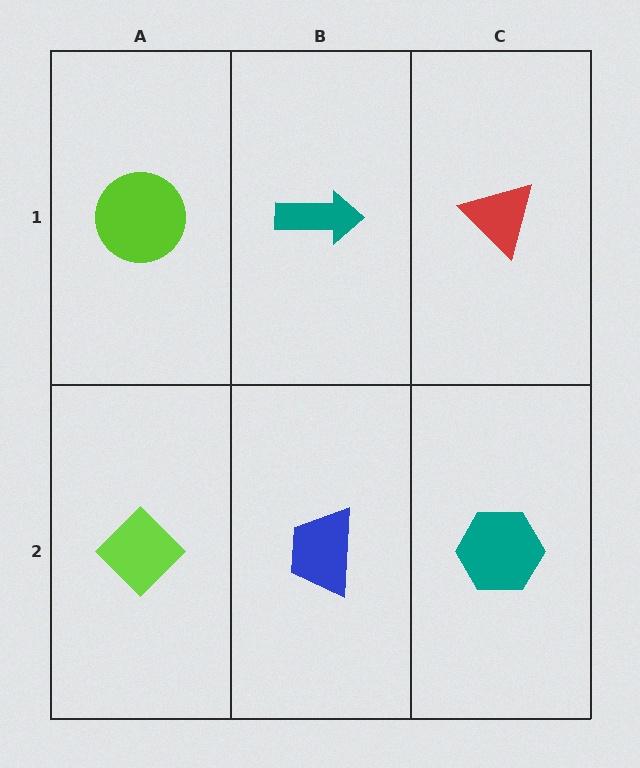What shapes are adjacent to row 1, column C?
A teal hexagon (row 2, column C), a teal arrow (row 1, column B).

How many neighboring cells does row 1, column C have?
2.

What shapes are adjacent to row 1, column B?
A blue trapezoid (row 2, column B), a lime circle (row 1, column A), a red triangle (row 1, column C).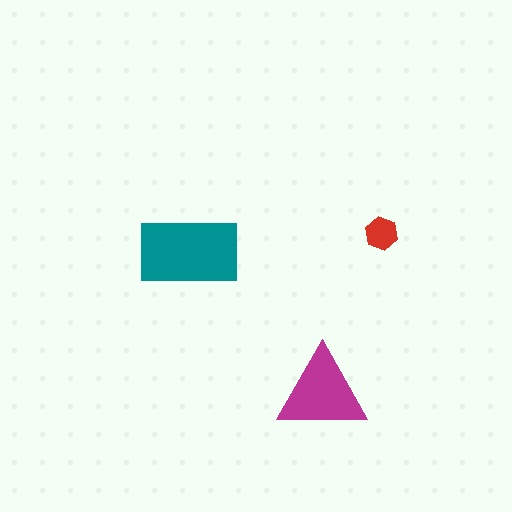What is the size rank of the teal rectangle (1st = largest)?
1st.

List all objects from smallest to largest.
The red hexagon, the magenta triangle, the teal rectangle.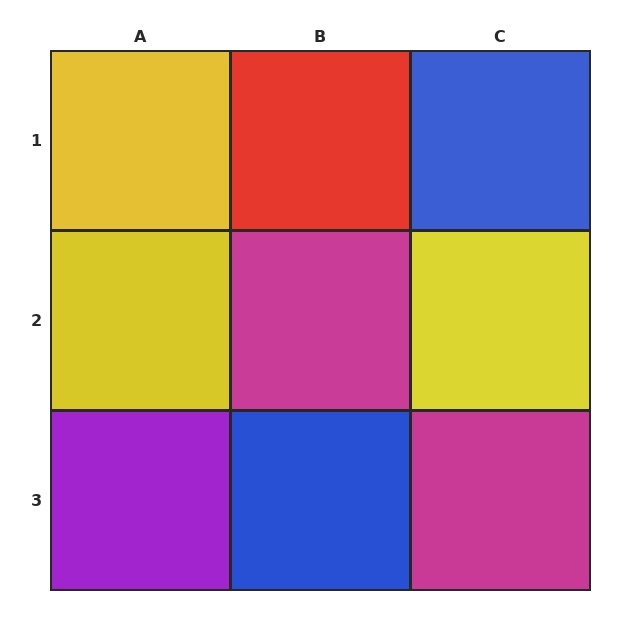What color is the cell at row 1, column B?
Red.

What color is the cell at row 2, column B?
Magenta.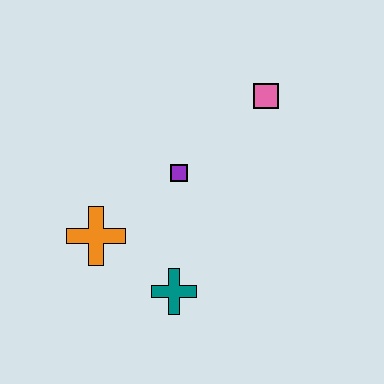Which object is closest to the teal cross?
The orange cross is closest to the teal cross.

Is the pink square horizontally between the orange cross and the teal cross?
No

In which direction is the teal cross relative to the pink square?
The teal cross is below the pink square.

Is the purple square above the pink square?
No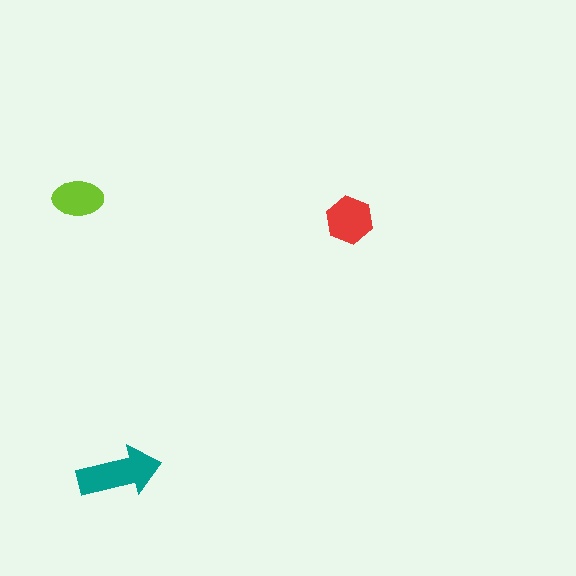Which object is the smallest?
The lime ellipse.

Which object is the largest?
The teal arrow.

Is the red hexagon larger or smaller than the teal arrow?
Smaller.